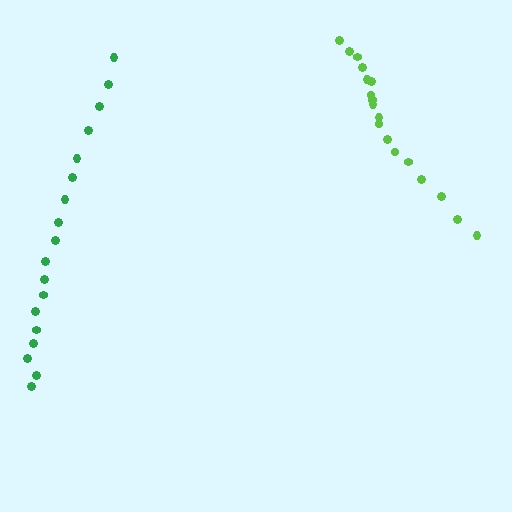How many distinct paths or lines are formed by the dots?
There are 2 distinct paths.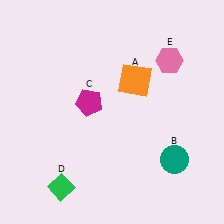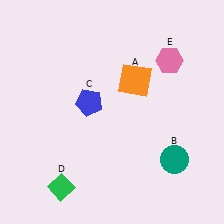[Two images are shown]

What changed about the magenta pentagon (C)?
In Image 1, C is magenta. In Image 2, it changed to blue.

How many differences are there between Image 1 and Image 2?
There is 1 difference between the two images.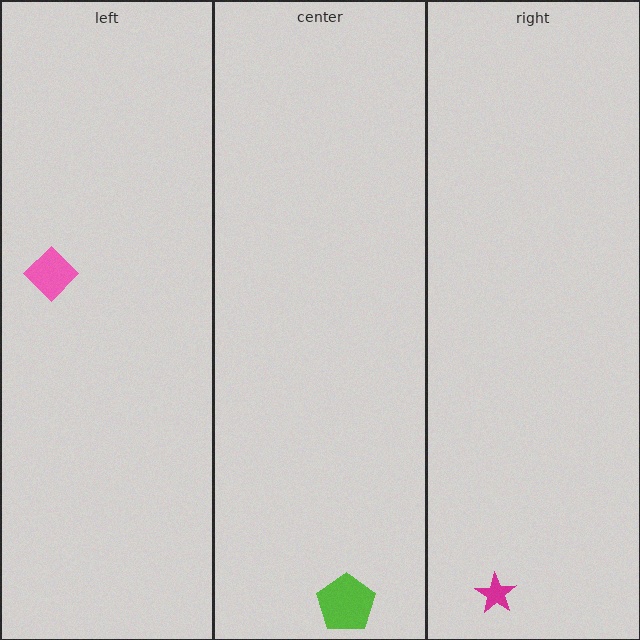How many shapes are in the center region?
1.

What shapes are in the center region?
The lime pentagon.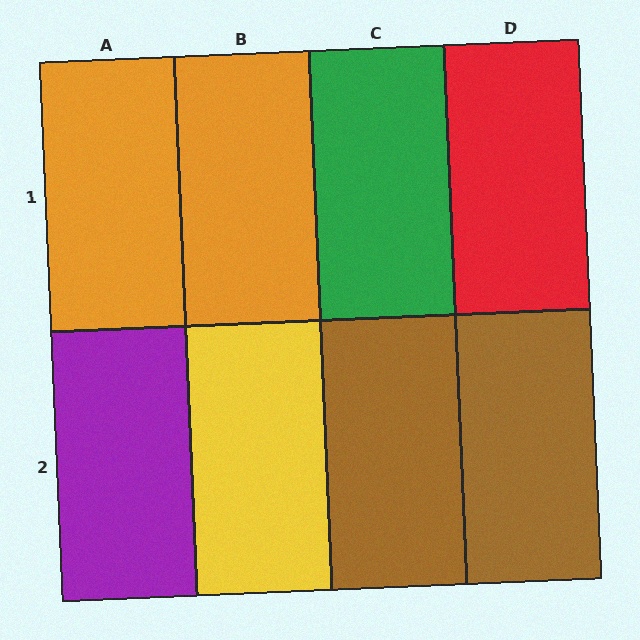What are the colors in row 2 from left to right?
Purple, yellow, brown, brown.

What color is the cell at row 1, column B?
Orange.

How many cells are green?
1 cell is green.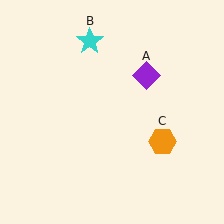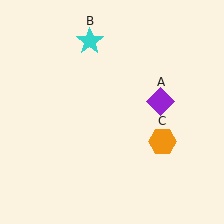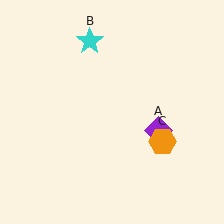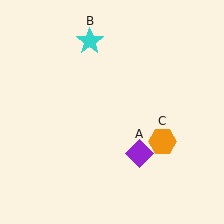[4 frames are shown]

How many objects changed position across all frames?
1 object changed position: purple diamond (object A).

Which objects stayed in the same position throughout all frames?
Cyan star (object B) and orange hexagon (object C) remained stationary.